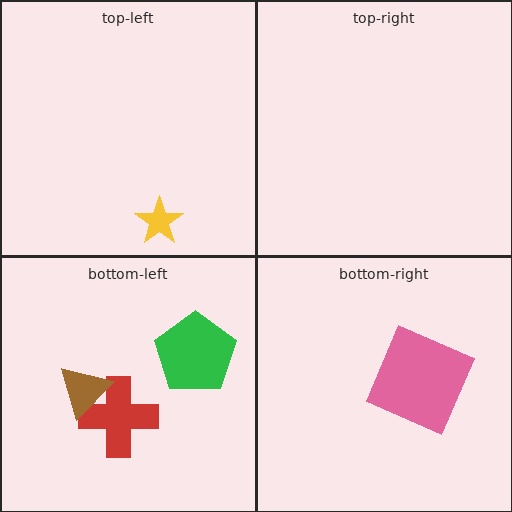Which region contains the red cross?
The bottom-left region.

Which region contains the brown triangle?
The bottom-left region.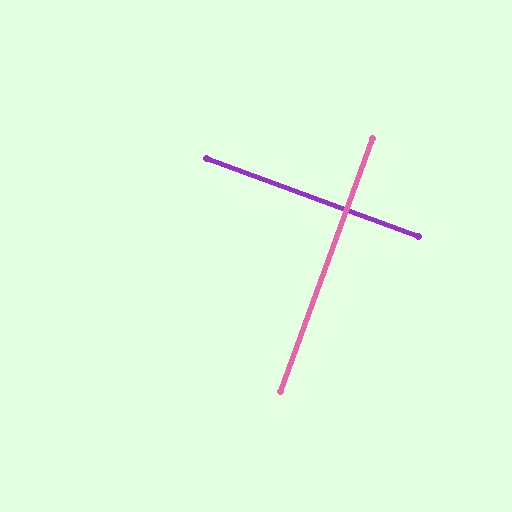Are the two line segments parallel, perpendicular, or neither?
Perpendicular — they meet at approximately 90°.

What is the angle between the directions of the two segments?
Approximately 90 degrees.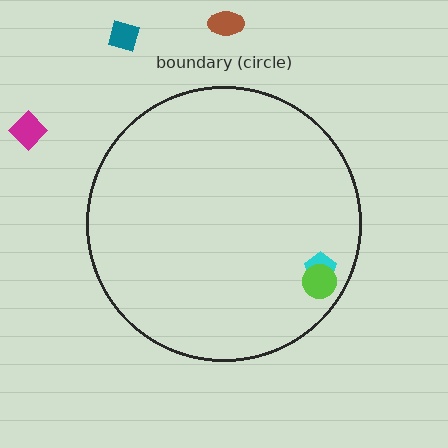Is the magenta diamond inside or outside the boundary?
Outside.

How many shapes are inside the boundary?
2 inside, 3 outside.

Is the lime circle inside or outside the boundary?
Inside.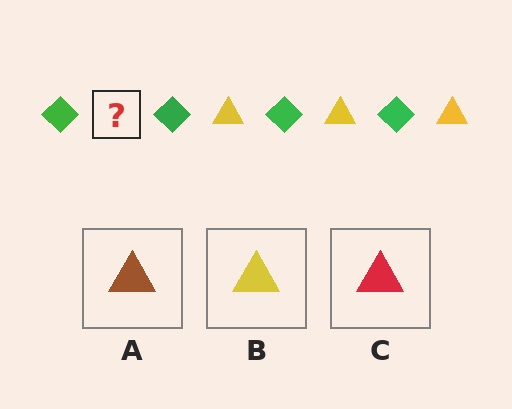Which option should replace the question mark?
Option B.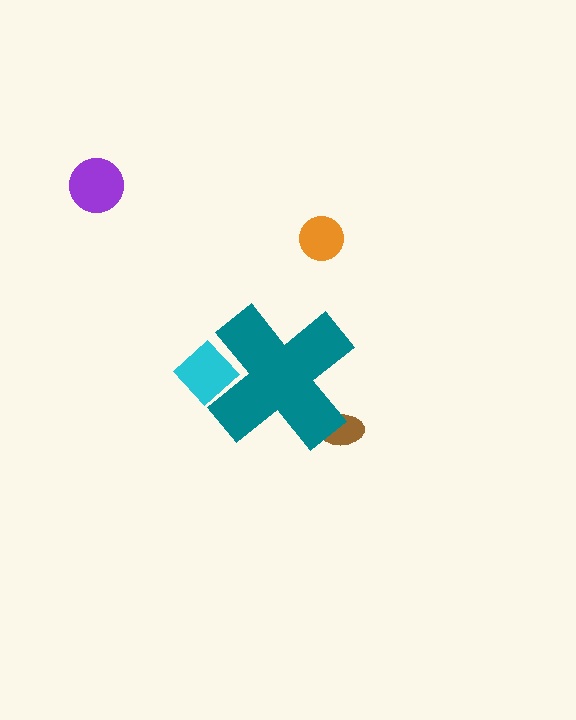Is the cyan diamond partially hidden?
Yes, the cyan diamond is partially hidden behind the teal cross.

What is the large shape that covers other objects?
A teal cross.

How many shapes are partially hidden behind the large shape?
2 shapes are partially hidden.